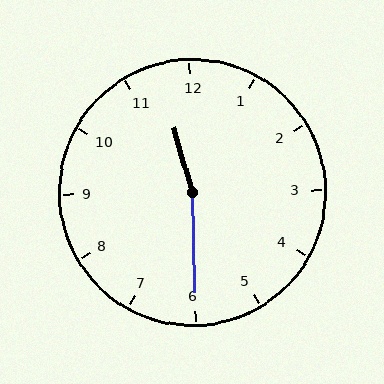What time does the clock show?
11:30.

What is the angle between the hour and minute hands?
Approximately 165 degrees.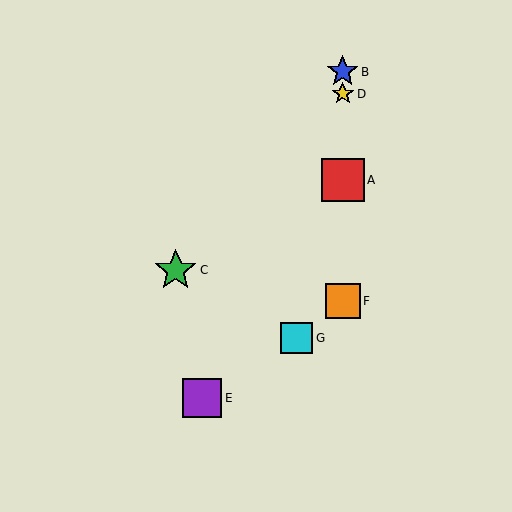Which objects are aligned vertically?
Objects A, B, D, F are aligned vertically.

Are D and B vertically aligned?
Yes, both are at x≈343.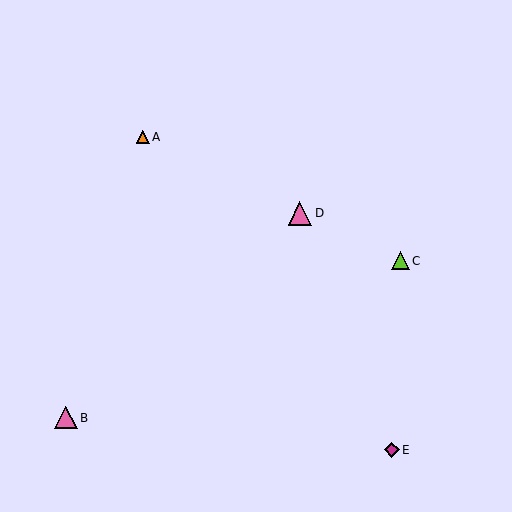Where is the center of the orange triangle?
The center of the orange triangle is at (143, 137).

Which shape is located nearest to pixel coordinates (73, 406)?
The pink triangle (labeled B) at (66, 418) is nearest to that location.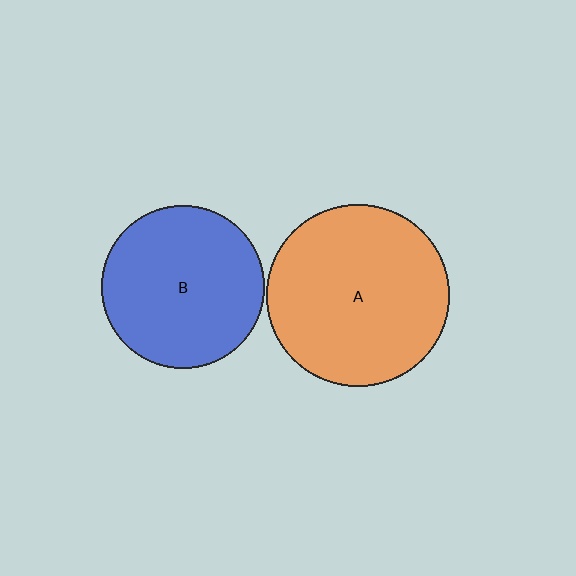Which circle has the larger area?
Circle A (orange).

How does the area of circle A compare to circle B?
Approximately 1.3 times.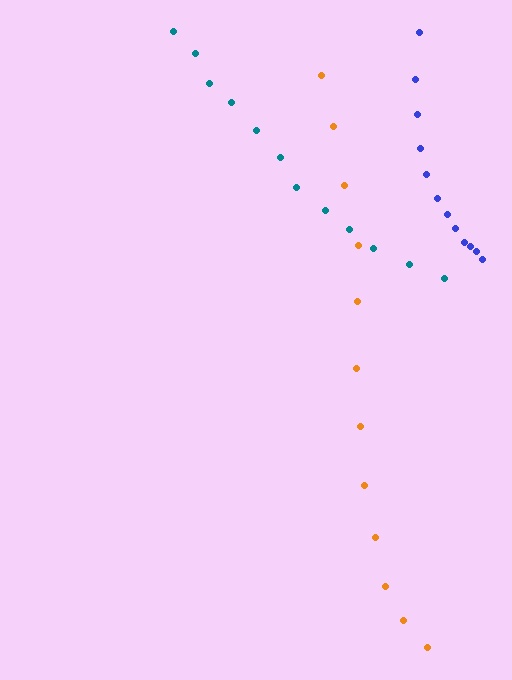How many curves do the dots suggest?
There are 3 distinct paths.